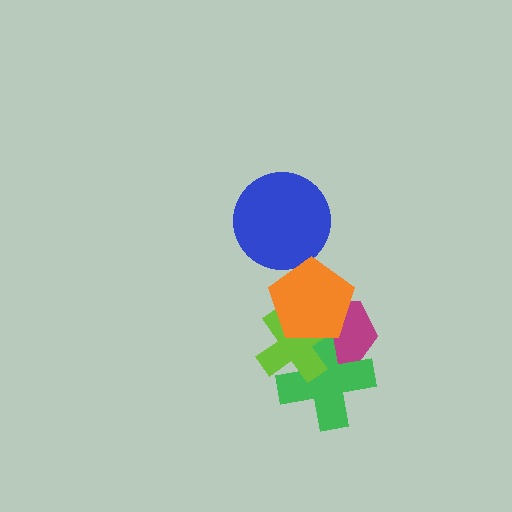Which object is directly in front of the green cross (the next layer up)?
The lime cross is directly in front of the green cross.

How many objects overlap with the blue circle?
0 objects overlap with the blue circle.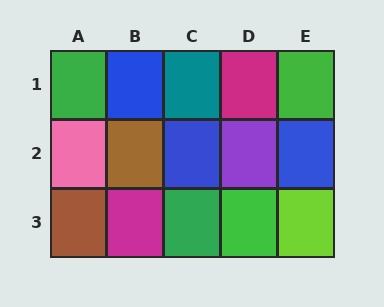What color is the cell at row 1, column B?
Blue.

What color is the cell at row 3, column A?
Brown.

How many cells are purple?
1 cell is purple.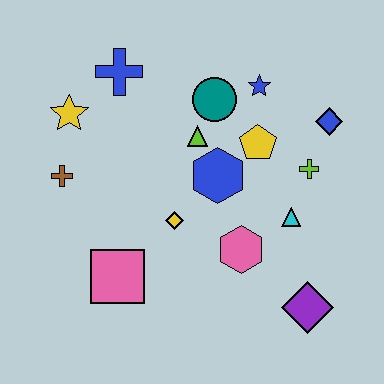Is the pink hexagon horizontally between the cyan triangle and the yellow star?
Yes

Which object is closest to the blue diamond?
The lime cross is closest to the blue diamond.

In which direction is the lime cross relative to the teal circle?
The lime cross is to the right of the teal circle.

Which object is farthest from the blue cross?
The purple diamond is farthest from the blue cross.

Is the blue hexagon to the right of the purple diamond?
No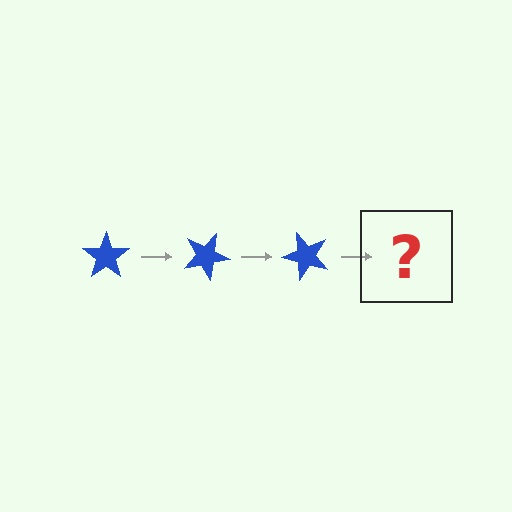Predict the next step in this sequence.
The next step is a blue star rotated 75 degrees.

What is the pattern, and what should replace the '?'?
The pattern is that the star rotates 25 degrees each step. The '?' should be a blue star rotated 75 degrees.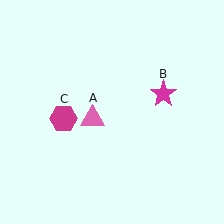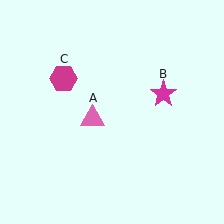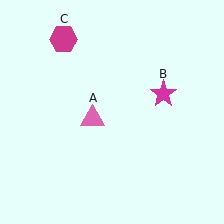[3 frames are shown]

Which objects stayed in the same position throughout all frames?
Pink triangle (object A) and magenta star (object B) remained stationary.